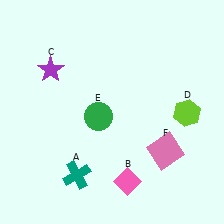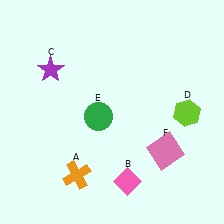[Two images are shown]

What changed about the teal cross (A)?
In Image 1, A is teal. In Image 2, it changed to orange.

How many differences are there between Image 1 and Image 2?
There is 1 difference between the two images.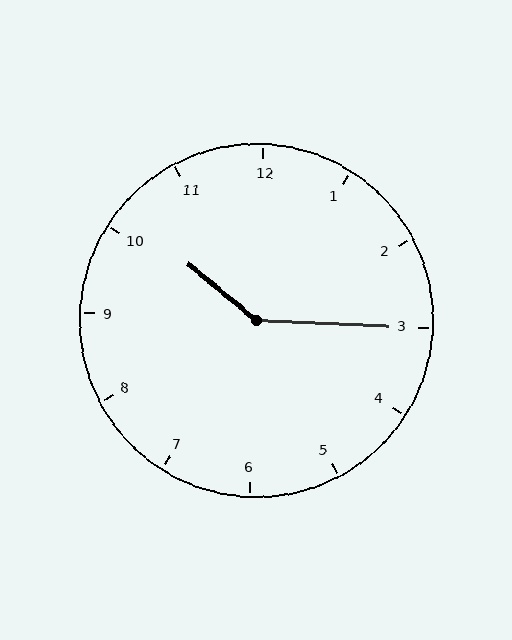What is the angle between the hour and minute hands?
Approximately 142 degrees.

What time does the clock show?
10:15.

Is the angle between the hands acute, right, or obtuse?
It is obtuse.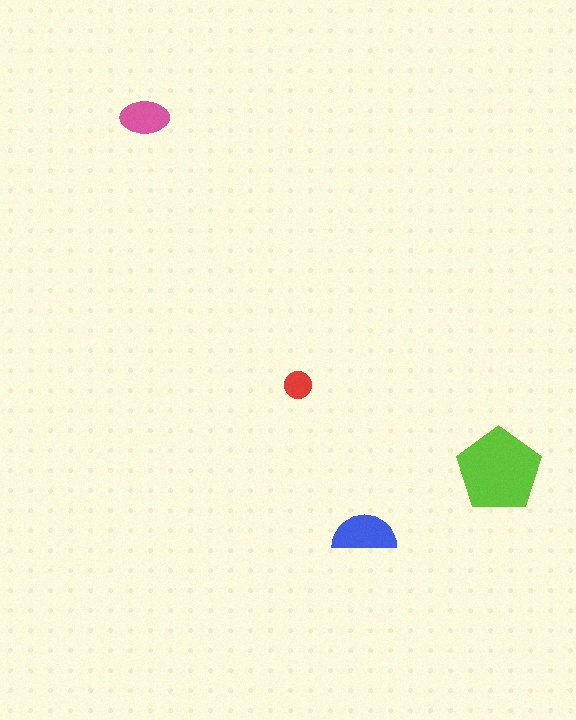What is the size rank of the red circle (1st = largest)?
4th.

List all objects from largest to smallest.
The lime pentagon, the blue semicircle, the pink ellipse, the red circle.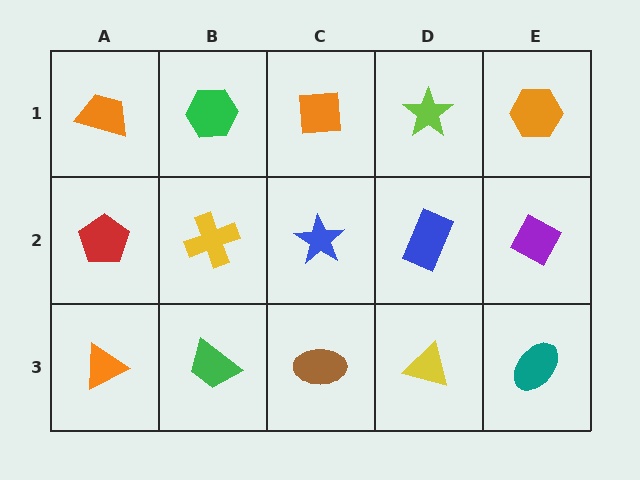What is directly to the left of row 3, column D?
A brown ellipse.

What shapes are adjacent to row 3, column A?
A red pentagon (row 2, column A), a green trapezoid (row 3, column B).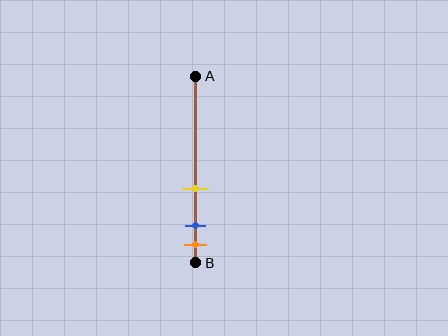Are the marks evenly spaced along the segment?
No, the marks are not evenly spaced.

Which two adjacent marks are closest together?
The blue and orange marks are the closest adjacent pair.